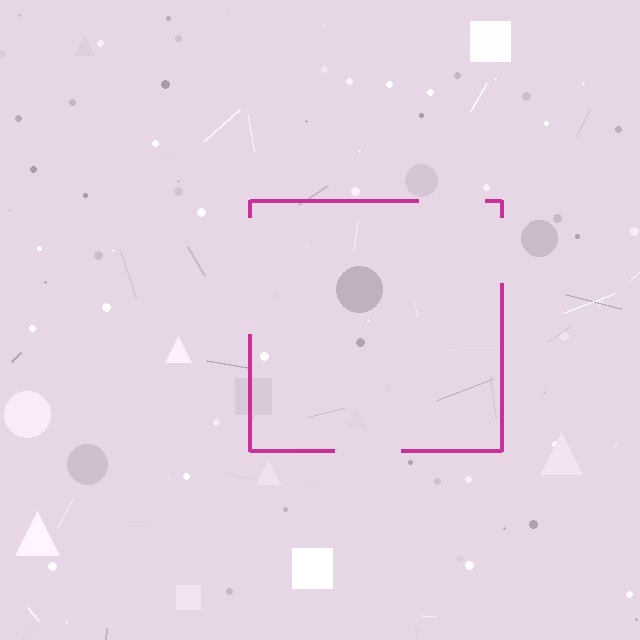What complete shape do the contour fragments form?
The contour fragments form a square.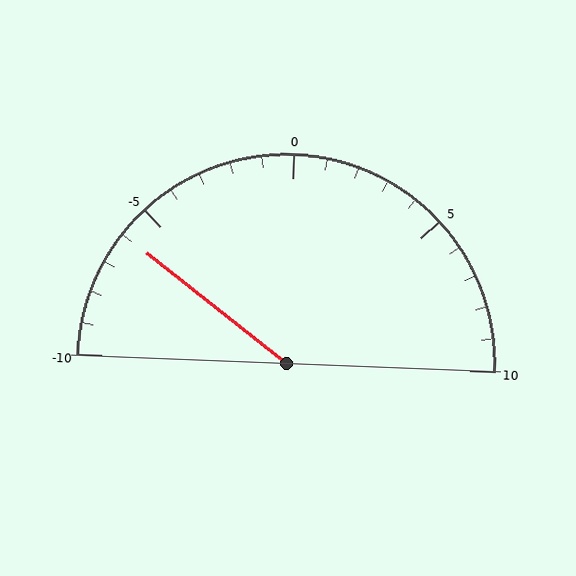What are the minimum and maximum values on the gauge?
The gauge ranges from -10 to 10.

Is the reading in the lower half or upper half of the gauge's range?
The reading is in the lower half of the range (-10 to 10).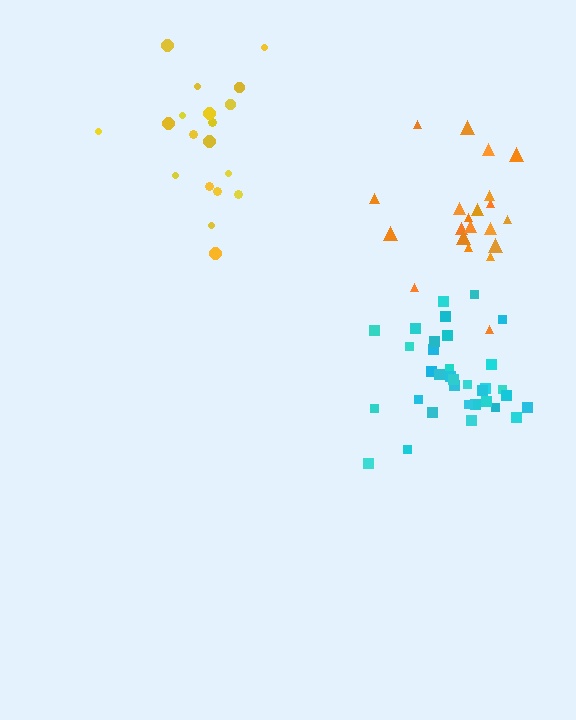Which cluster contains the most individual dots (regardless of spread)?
Cyan (34).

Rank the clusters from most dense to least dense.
cyan, orange, yellow.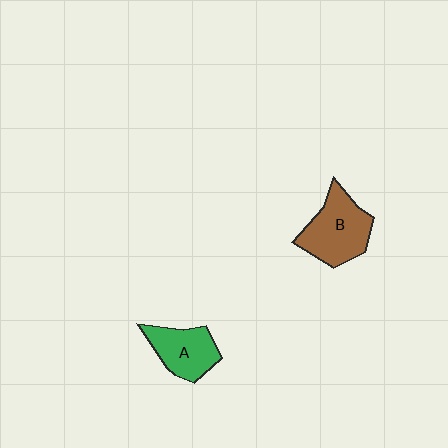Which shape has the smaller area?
Shape A (green).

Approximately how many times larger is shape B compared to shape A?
Approximately 1.3 times.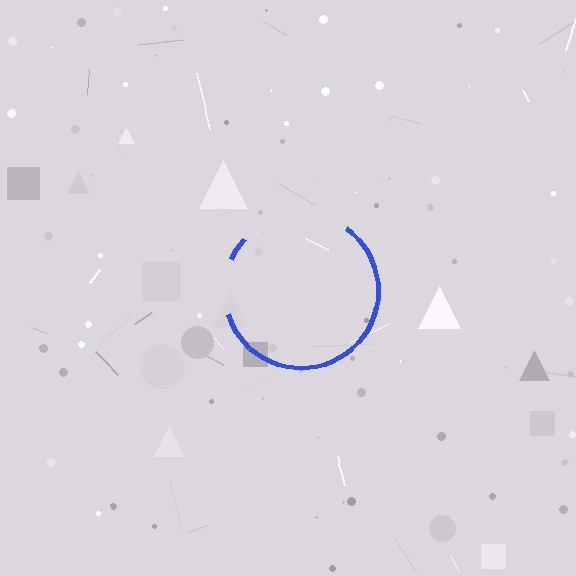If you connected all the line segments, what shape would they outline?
They would outline a circle.